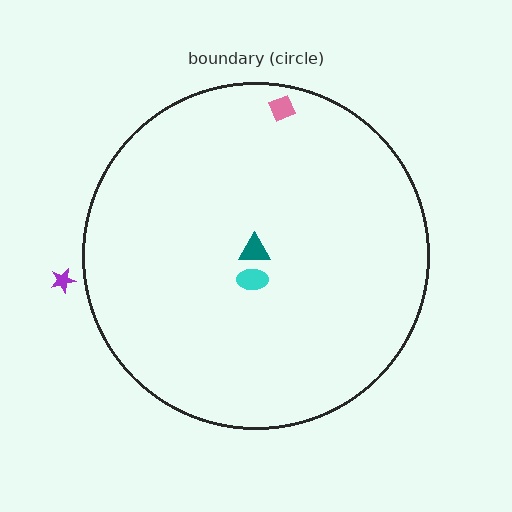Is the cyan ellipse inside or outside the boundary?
Inside.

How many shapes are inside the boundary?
3 inside, 1 outside.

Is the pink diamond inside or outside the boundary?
Inside.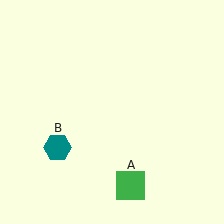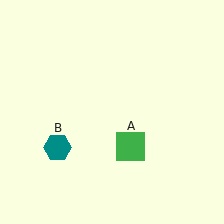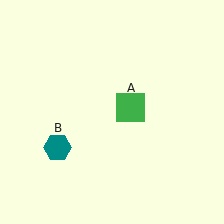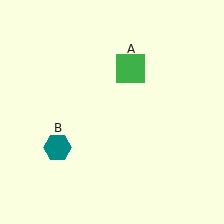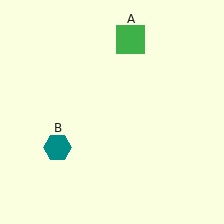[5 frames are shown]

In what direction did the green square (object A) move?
The green square (object A) moved up.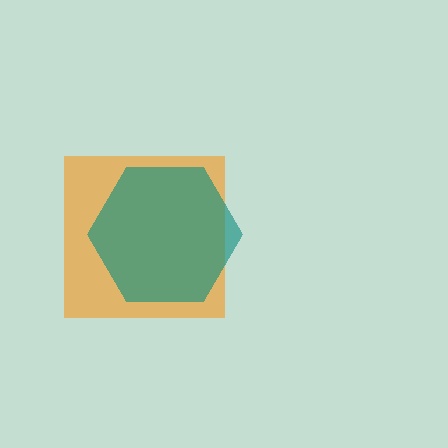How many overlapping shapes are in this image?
There are 2 overlapping shapes in the image.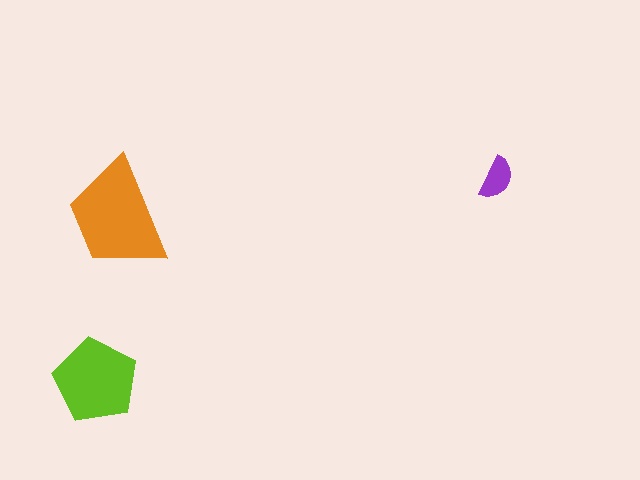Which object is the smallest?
The purple semicircle.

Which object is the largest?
The orange trapezoid.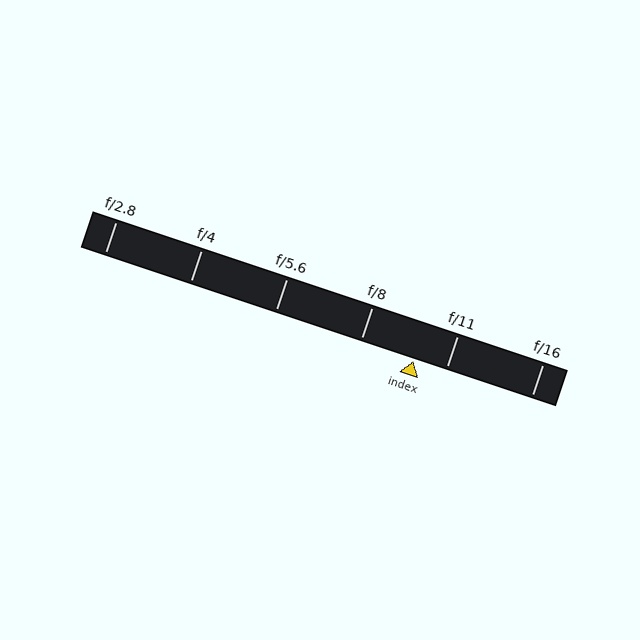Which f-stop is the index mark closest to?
The index mark is closest to f/11.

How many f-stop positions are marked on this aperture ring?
There are 6 f-stop positions marked.